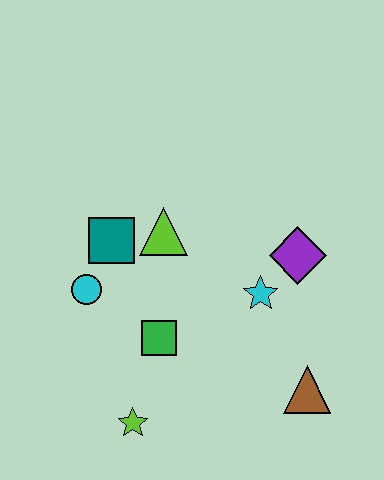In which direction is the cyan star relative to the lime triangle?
The cyan star is to the right of the lime triangle.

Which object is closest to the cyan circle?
The teal square is closest to the cyan circle.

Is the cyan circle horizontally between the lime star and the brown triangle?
No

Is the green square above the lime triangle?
No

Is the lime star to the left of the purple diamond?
Yes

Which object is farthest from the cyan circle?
The brown triangle is farthest from the cyan circle.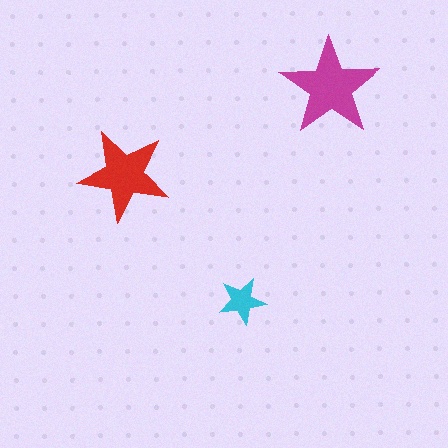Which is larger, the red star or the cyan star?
The red one.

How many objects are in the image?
There are 3 objects in the image.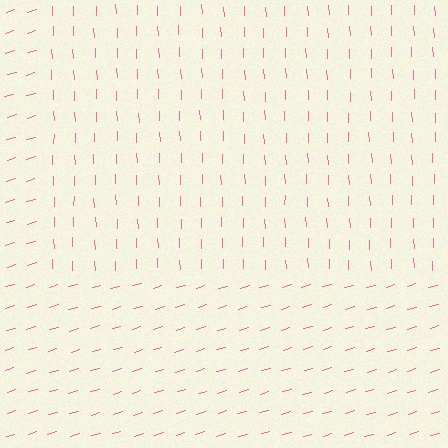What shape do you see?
I see a rectangle.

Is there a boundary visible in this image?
Yes, there is a texture boundary formed by a change in line orientation.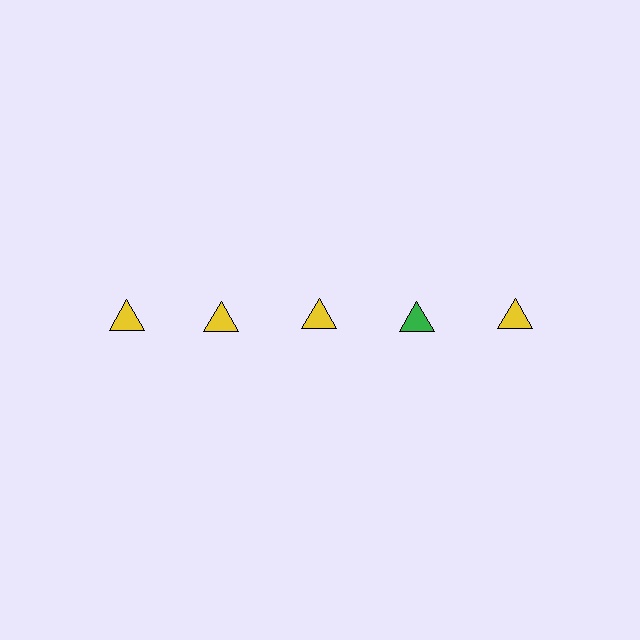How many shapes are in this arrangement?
There are 5 shapes arranged in a grid pattern.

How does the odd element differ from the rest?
It has a different color: green instead of yellow.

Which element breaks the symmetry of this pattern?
The green triangle in the top row, second from right column breaks the symmetry. All other shapes are yellow triangles.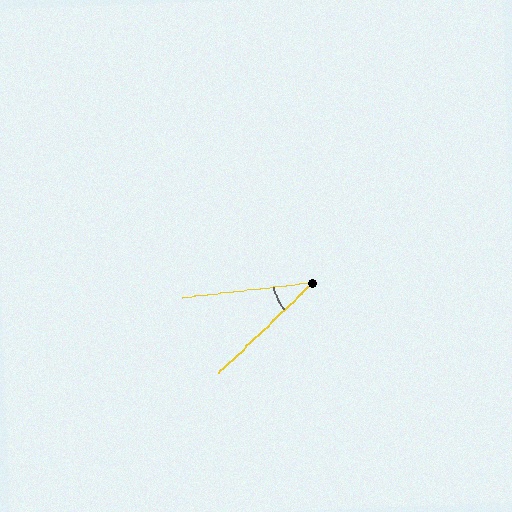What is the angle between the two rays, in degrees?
Approximately 37 degrees.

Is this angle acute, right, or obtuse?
It is acute.